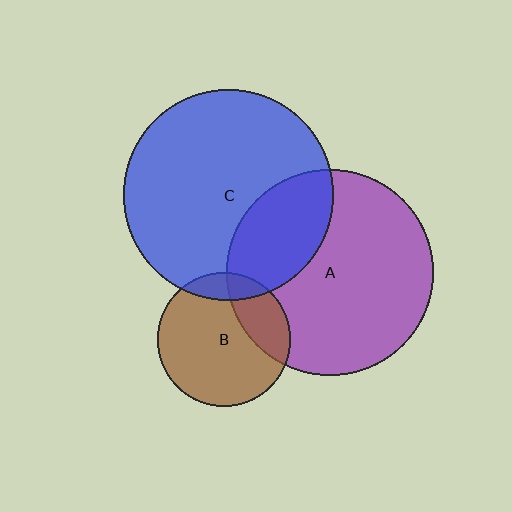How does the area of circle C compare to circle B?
Approximately 2.5 times.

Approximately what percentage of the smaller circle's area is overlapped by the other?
Approximately 30%.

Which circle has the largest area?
Circle C (blue).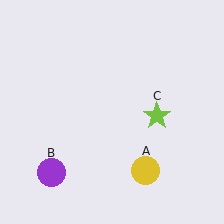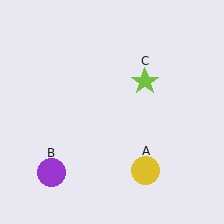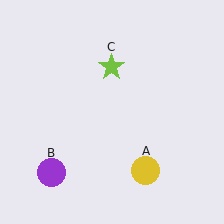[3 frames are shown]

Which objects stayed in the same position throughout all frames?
Yellow circle (object A) and purple circle (object B) remained stationary.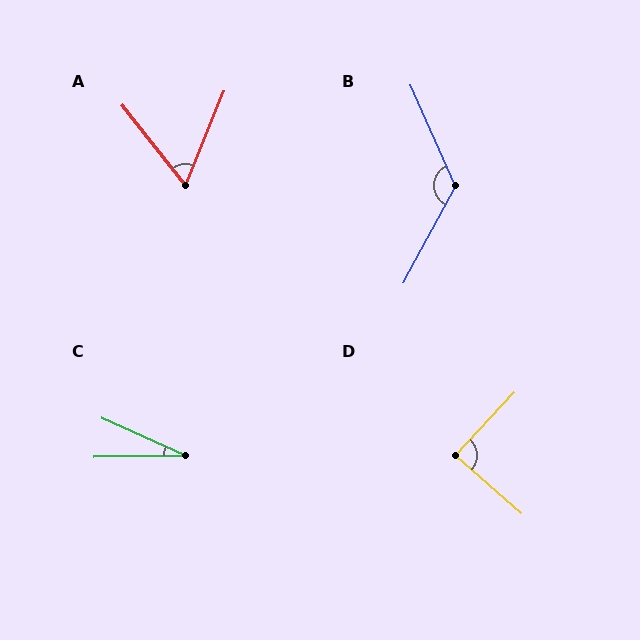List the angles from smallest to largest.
C (26°), A (60°), D (89°), B (128°).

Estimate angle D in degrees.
Approximately 89 degrees.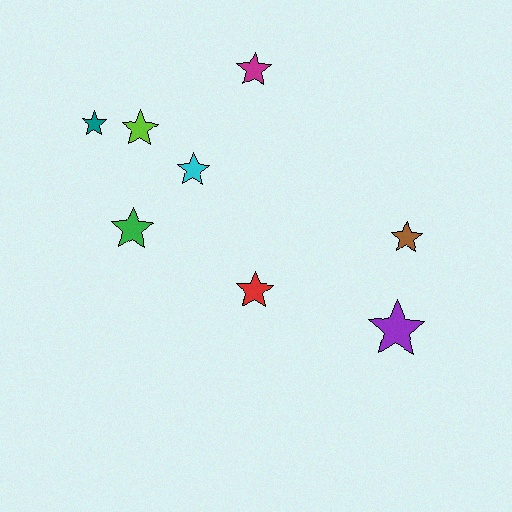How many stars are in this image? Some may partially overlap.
There are 8 stars.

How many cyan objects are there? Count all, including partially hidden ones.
There is 1 cyan object.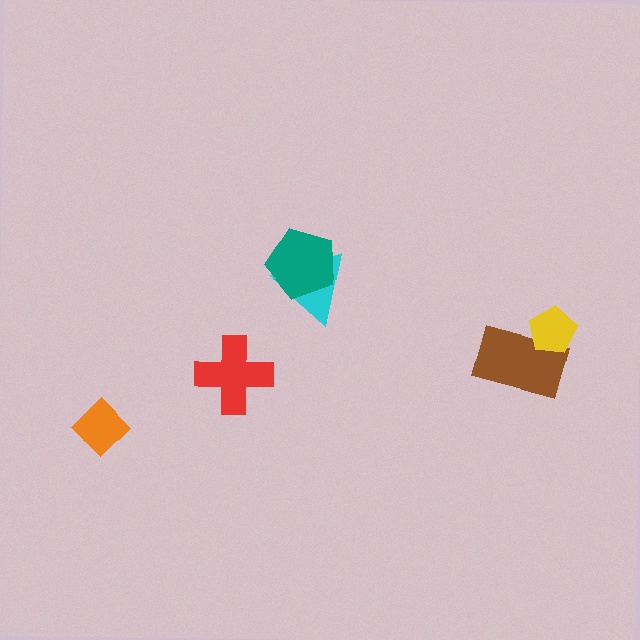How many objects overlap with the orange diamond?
0 objects overlap with the orange diamond.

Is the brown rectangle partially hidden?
Yes, it is partially covered by another shape.